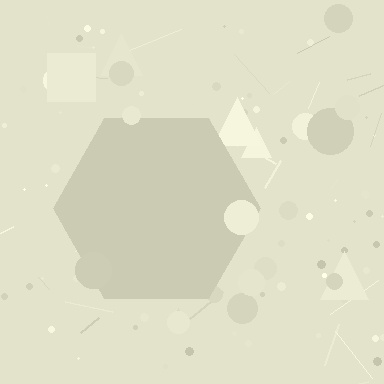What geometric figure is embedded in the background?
A hexagon is embedded in the background.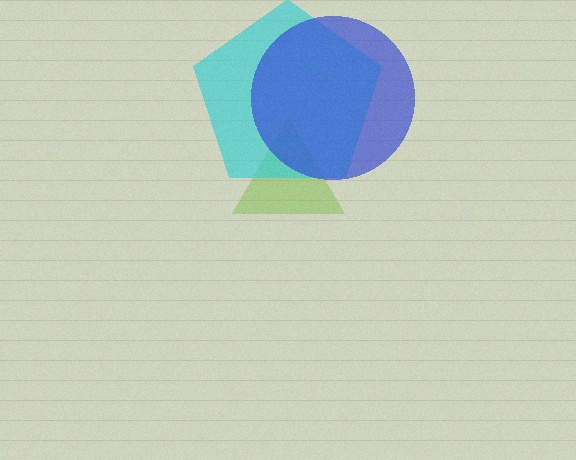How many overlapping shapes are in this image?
There are 3 overlapping shapes in the image.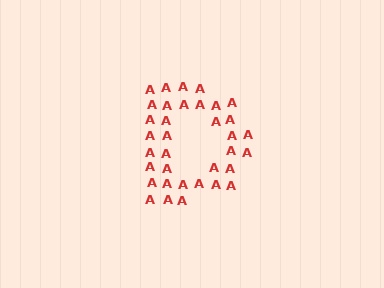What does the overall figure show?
The overall figure shows the letter D.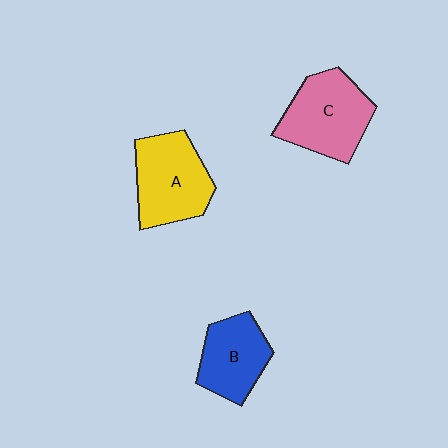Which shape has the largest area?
Shape C (pink).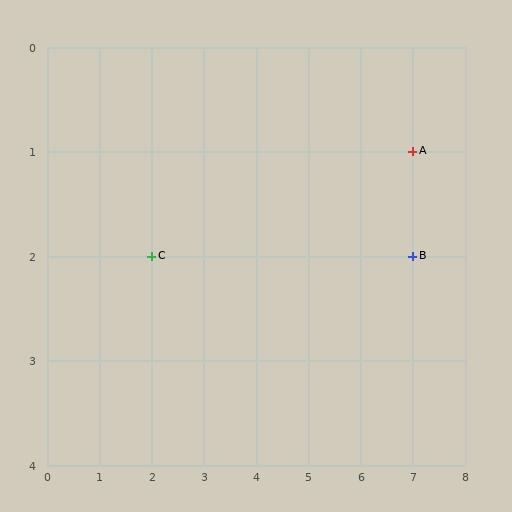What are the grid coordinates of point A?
Point A is at grid coordinates (7, 1).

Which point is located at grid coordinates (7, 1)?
Point A is at (7, 1).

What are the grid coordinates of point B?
Point B is at grid coordinates (7, 2).